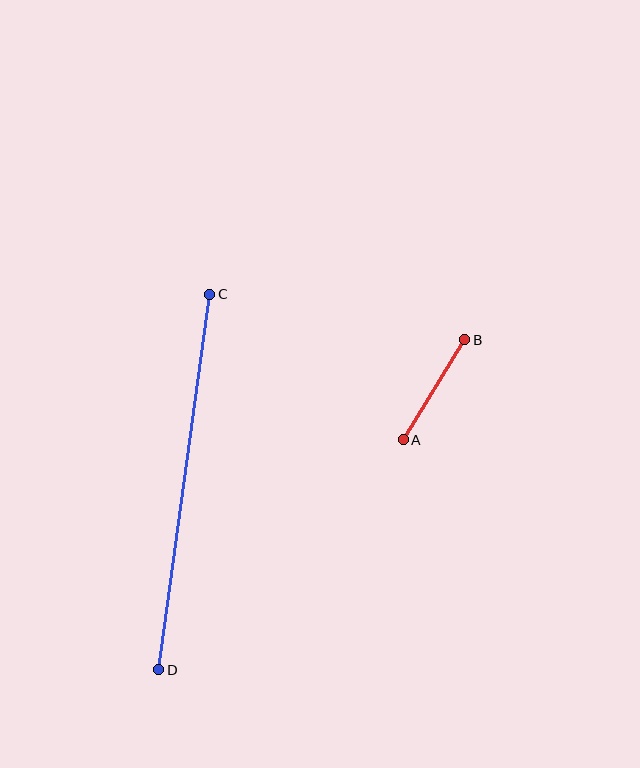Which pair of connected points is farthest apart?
Points C and D are farthest apart.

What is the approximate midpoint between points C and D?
The midpoint is at approximately (184, 482) pixels.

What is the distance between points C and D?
The distance is approximately 379 pixels.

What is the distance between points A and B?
The distance is approximately 117 pixels.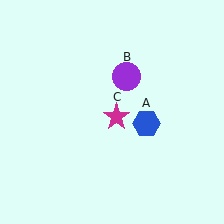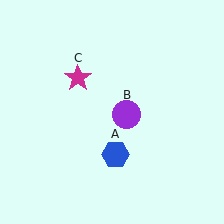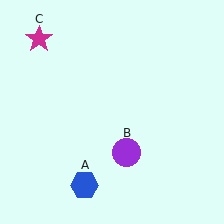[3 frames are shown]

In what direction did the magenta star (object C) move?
The magenta star (object C) moved up and to the left.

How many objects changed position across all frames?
3 objects changed position: blue hexagon (object A), purple circle (object B), magenta star (object C).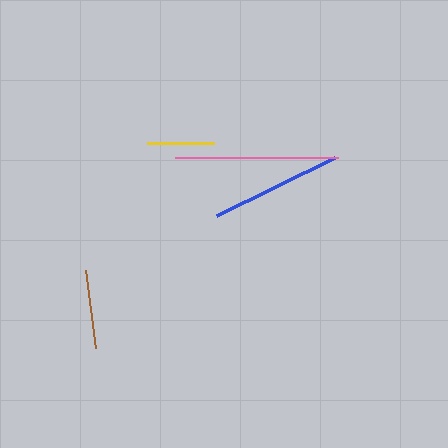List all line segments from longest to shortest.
From longest to shortest: pink, blue, brown, yellow.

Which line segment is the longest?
The pink line is the longest at approximately 162 pixels.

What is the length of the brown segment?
The brown segment is approximately 79 pixels long.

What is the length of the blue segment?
The blue segment is approximately 131 pixels long.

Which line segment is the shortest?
The yellow line is the shortest at approximately 66 pixels.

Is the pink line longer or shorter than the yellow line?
The pink line is longer than the yellow line.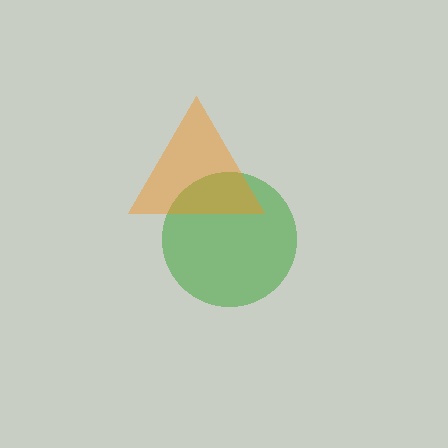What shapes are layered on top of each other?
The layered shapes are: a green circle, an orange triangle.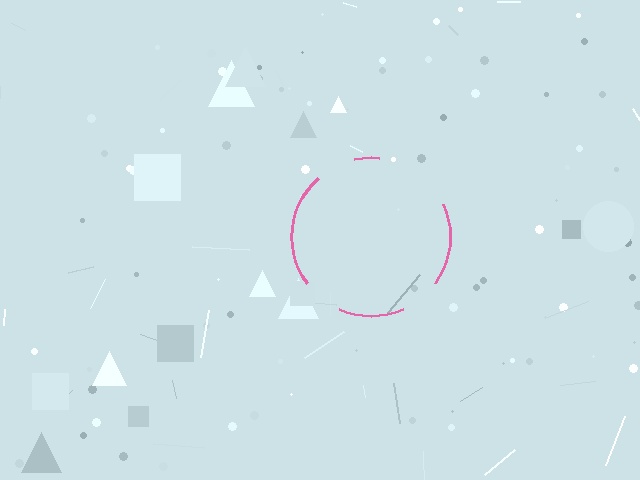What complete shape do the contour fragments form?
The contour fragments form a circle.